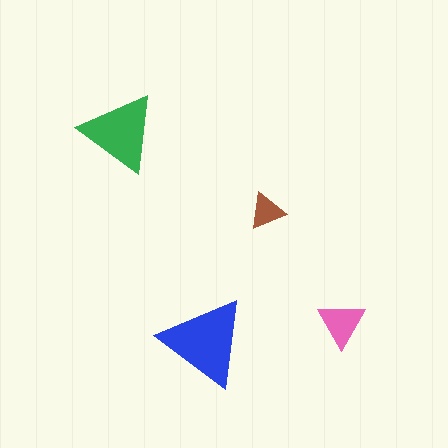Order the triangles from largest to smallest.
the blue one, the green one, the pink one, the brown one.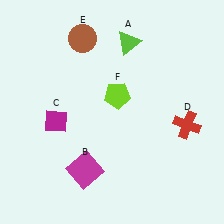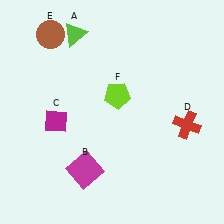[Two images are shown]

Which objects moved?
The objects that moved are: the lime triangle (A), the brown circle (E).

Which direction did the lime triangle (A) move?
The lime triangle (A) moved left.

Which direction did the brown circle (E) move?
The brown circle (E) moved left.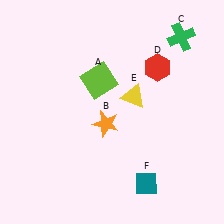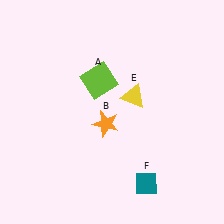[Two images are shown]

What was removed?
The red hexagon (D), the green cross (C) were removed in Image 2.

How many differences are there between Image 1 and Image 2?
There are 2 differences between the two images.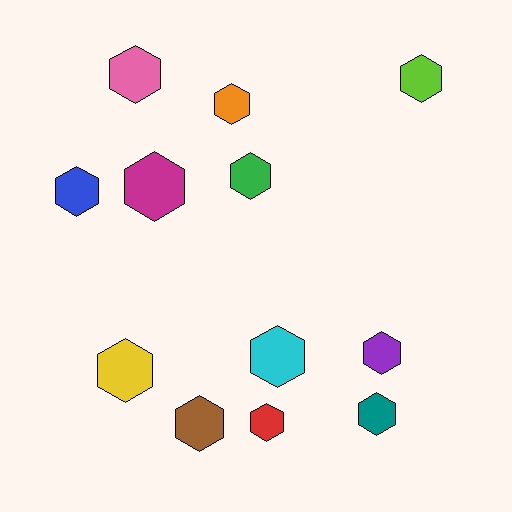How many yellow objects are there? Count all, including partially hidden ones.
There is 1 yellow object.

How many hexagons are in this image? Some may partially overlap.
There are 12 hexagons.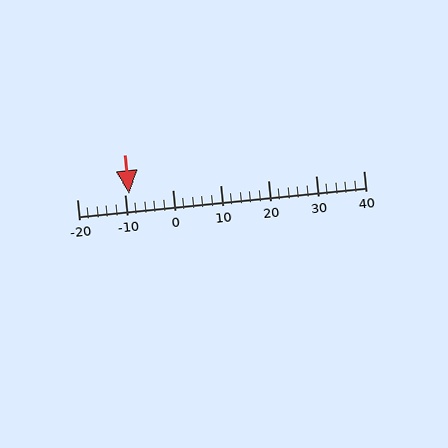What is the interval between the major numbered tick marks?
The major tick marks are spaced 10 units apart.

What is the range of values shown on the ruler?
The ruler shows values from -20 to 40.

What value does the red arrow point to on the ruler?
The red arrow points to approximately -9.